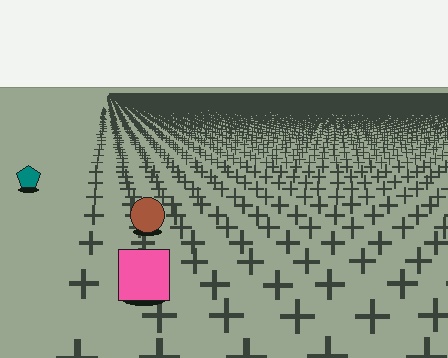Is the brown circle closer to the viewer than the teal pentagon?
Yes. The brown circle is closer — you can tell from the texture gradient: the ground texture is coarser near it.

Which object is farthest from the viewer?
The teal pentagon is farthest from the viewer. It appears smaller and the ground texture around it is denser.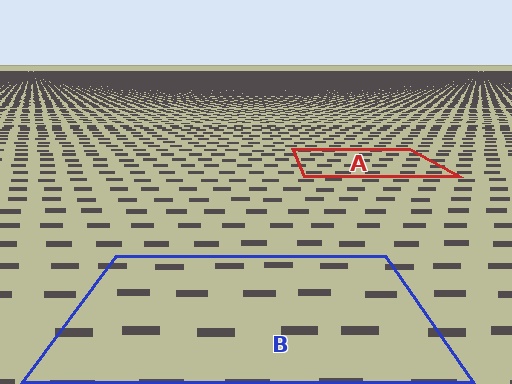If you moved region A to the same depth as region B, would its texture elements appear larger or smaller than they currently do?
They would appear larger. At a closer depth, the same texture elements are projected at a bigger on-screen size.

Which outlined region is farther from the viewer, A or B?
Region A is farther from the viewer — the texture elements inside it appear smaller and more densely packed.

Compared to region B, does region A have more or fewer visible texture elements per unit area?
Region A has more texture elements per unit area — they are packed more densely because it is farther away.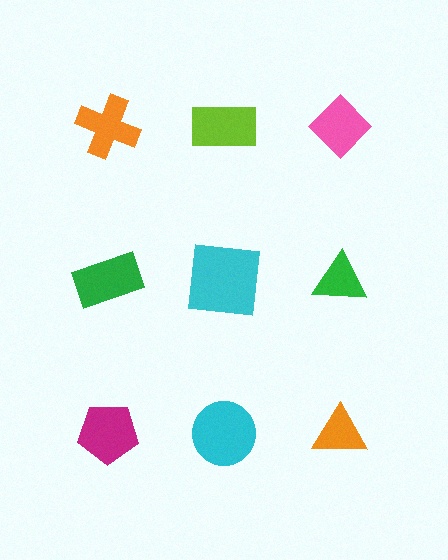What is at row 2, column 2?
A cyan square.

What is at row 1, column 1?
An orange cross.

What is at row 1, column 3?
A pink diamond.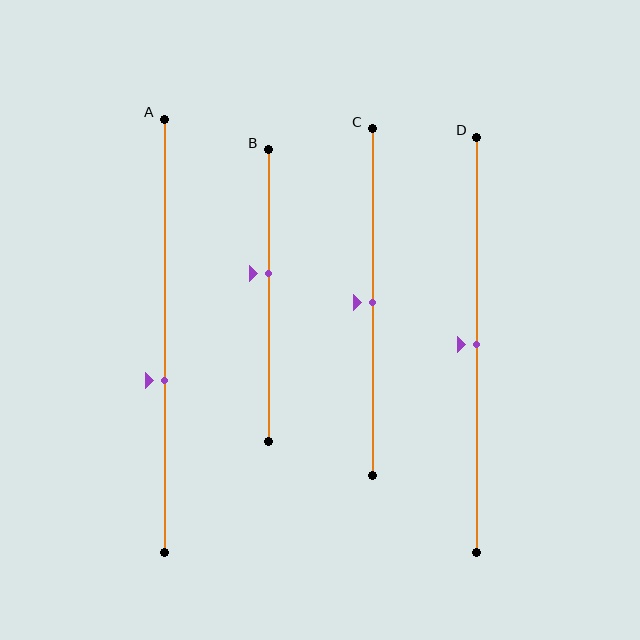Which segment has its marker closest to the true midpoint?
Segment C has its marker closest to the true midpoint.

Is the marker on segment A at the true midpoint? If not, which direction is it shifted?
No, the marker on segment A is shifted downward by about 10% of the segment length.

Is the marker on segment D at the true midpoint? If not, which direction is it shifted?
Yes, the marker on segment D is at the true midpoint.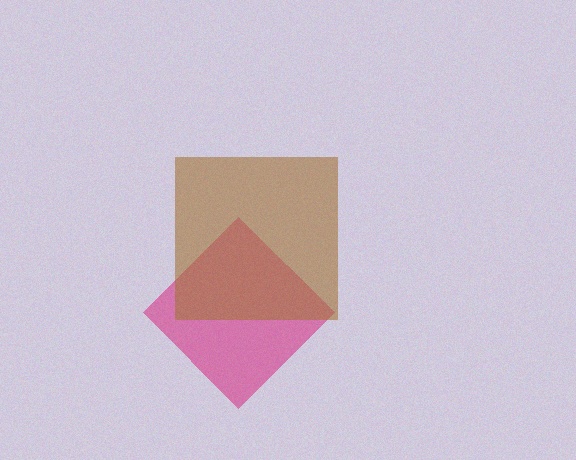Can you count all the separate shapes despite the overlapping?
Yes, there are 2 separate shapes.